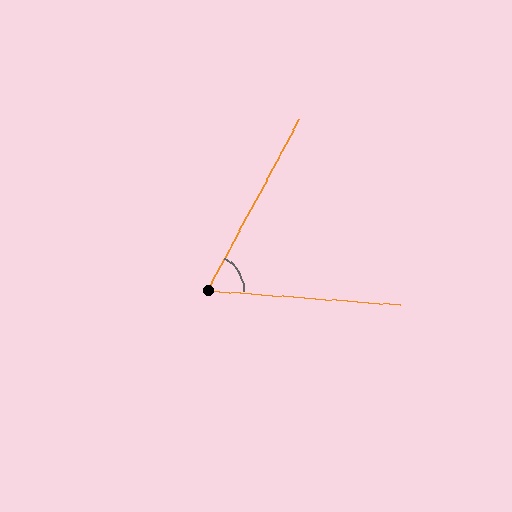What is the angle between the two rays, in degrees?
Approximately 66 degrees.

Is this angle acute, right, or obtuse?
It is acute.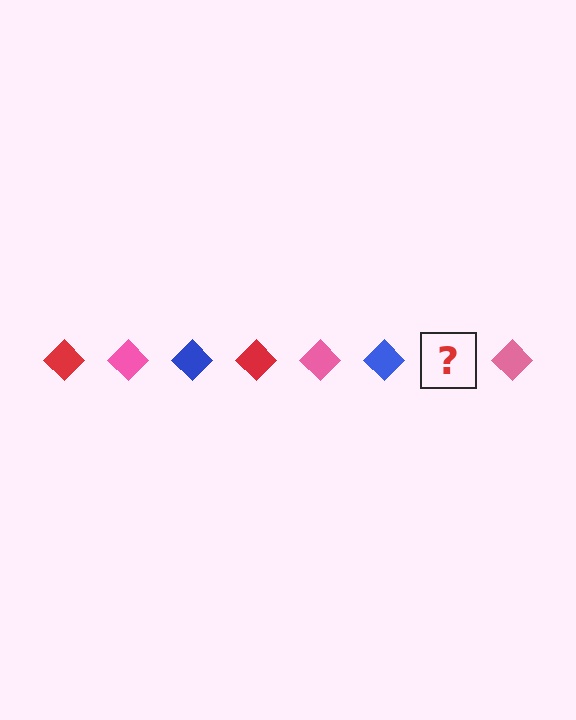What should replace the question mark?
The question mark should be replaced with a red diamond.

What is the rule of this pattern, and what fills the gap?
The rule is that the pattern cycles through red, pink, blue diamonds. The gap should be filled with a red diamond.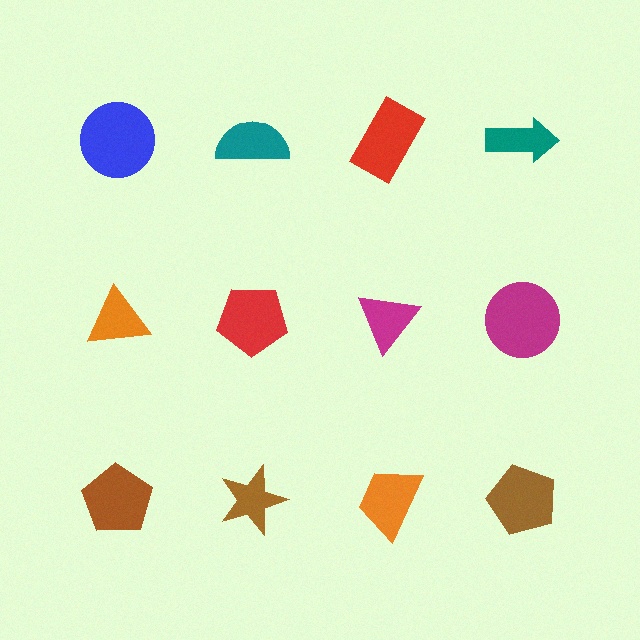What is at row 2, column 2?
A red pentagon.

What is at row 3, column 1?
A brown pentagon.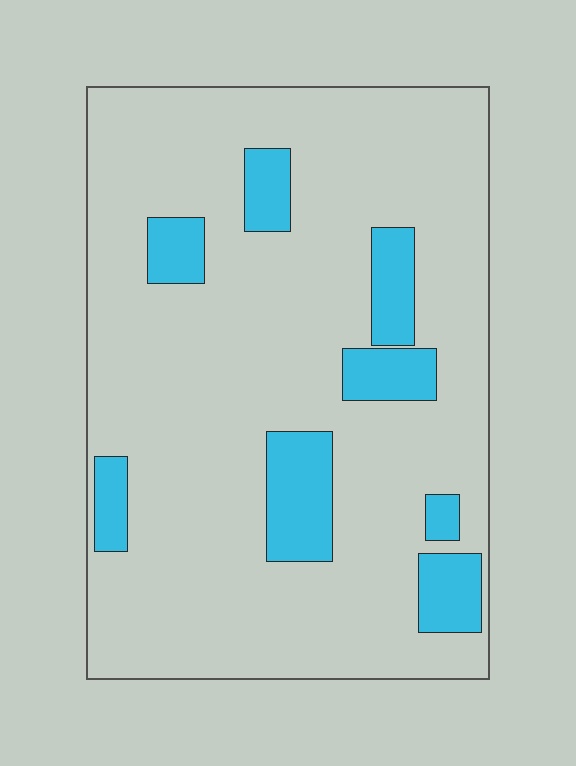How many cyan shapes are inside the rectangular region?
8.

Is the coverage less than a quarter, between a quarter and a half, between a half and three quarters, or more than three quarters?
Less than a quarter.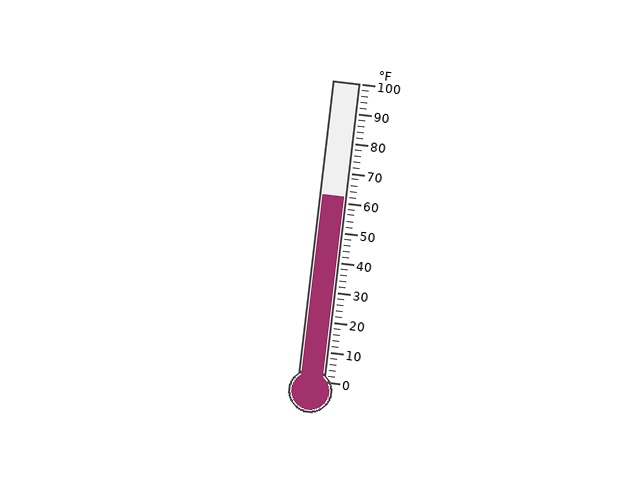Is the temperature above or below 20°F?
The temperature is above 20°F.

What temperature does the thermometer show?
The thermometer shows approximately 62°F.